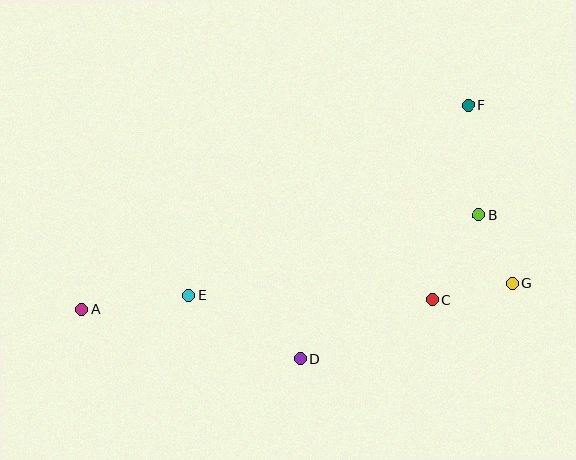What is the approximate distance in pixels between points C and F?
The distance between C and F is approximately 198 pixels.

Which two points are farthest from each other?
Points A and F are farthest from each other.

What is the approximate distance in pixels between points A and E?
The distance between A and E is approximately 108 pixels.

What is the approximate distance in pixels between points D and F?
The distance between D and F is approximately 304 pixels.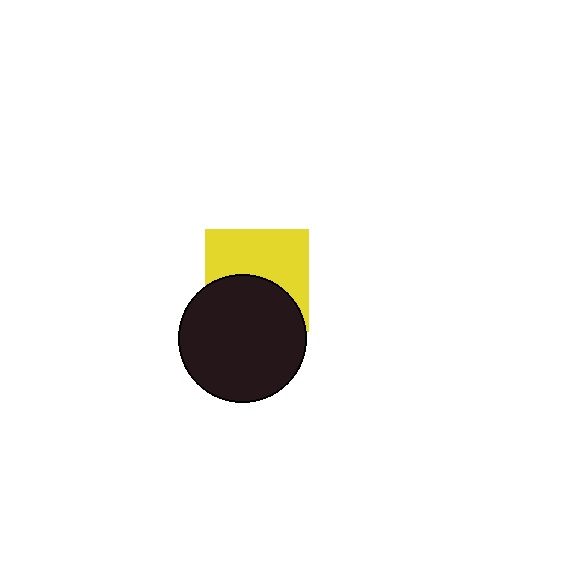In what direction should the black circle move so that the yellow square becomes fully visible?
The black circle should move down. That is the shortest direction to clear the overlap and leave the yellow square fully visible.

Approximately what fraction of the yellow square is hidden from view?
Roughly 45% of the yellow square is hidden behind the black circle.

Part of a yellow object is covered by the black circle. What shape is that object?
It is a square.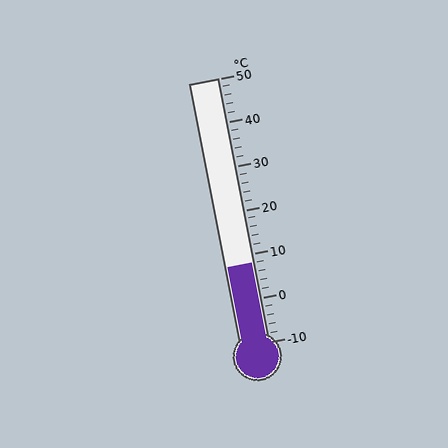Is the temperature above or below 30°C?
The temperature is below 30°C.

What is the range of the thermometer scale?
The thermometer scale ranges from -10°C to 50°C.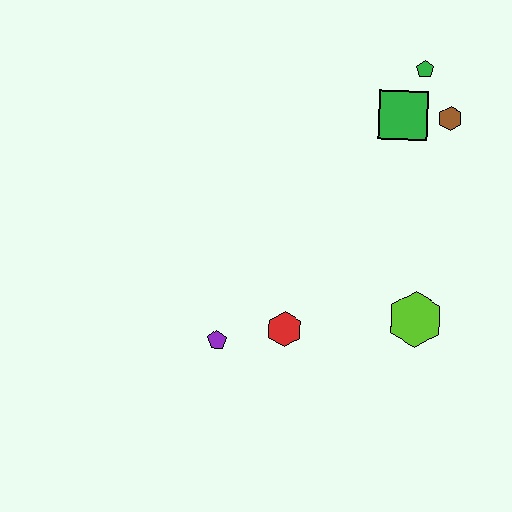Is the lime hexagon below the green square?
Yes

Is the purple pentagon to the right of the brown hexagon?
No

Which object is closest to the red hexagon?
The purple pentagon is closest to the red hexagon.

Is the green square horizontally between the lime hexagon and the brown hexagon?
No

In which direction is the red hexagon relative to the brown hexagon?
The red hexagon is below the brown hexagon.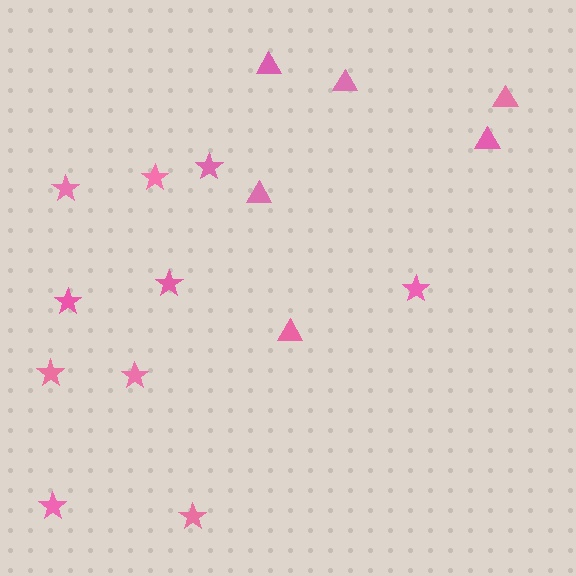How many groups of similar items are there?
There are 2 groups: one group of triangles (6) and one group of stars (10).